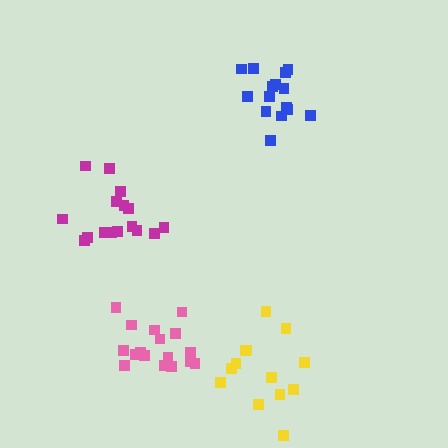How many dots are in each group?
Group 1: 13 dots, Group 2: 15 dots, Group 3: 16 dots, Group 4: 17 dots (61 total).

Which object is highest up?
The blue cluster is topmost.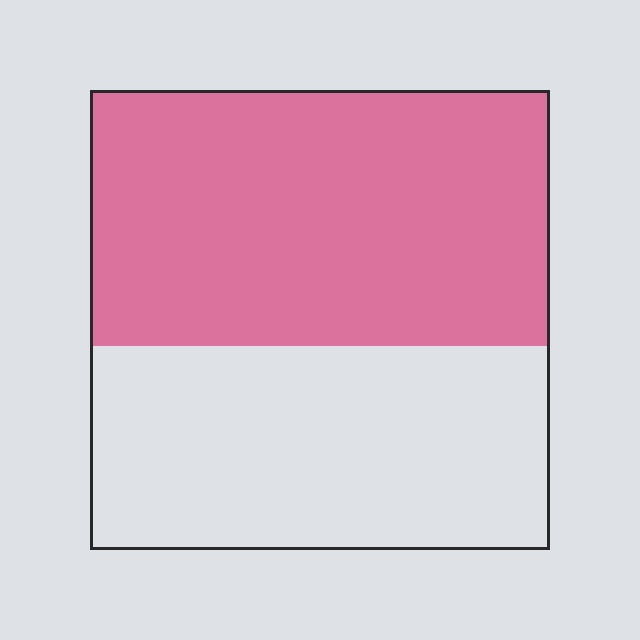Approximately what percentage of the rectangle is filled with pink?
Approximately 55%.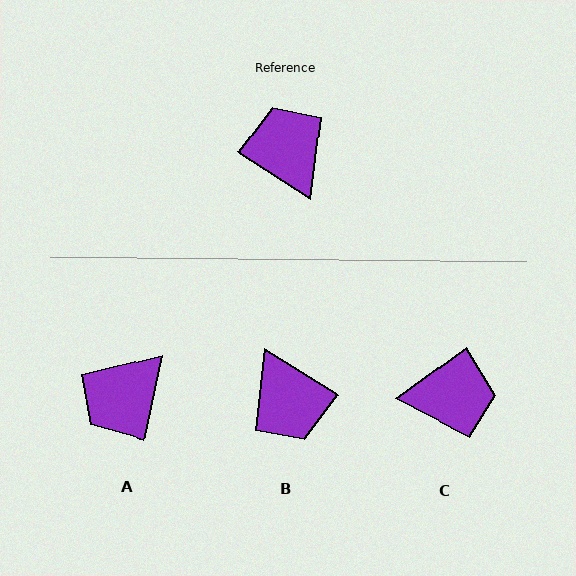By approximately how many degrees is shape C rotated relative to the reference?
Approximately 111 degrees clockwise.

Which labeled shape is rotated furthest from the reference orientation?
B, about 180 degrees away.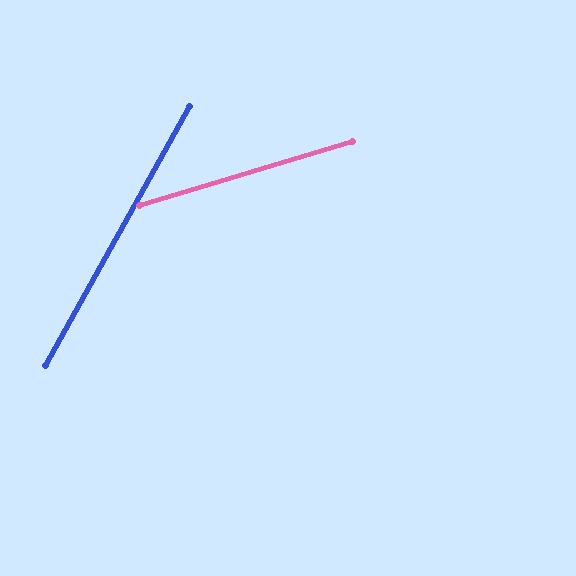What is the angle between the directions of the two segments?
Approximately 44 degrees.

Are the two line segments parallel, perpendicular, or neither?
Neither parallel nor perpendicular — they differ by about 44°.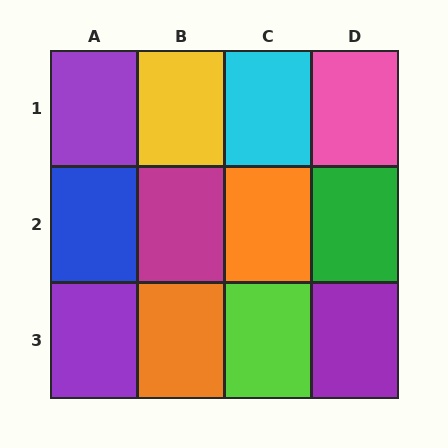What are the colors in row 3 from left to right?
Purple, orange, lime, purple.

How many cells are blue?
1 cell is blue.